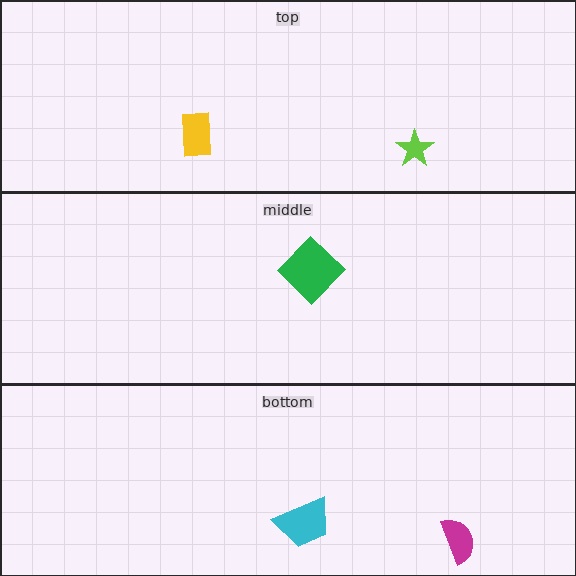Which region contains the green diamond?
The middle region.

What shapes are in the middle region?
The green diamond.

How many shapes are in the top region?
2.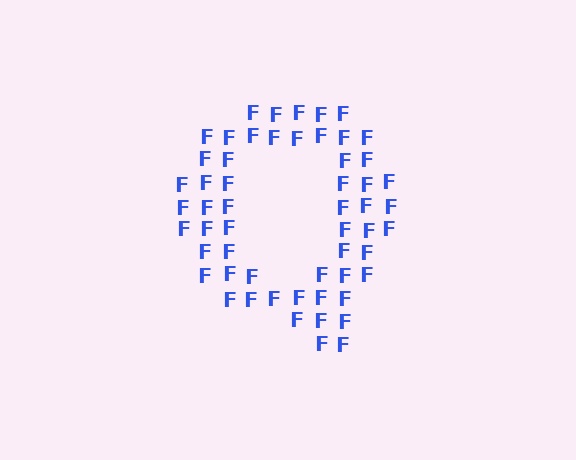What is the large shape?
The large shape is the letter Q.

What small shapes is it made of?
It is made of small letter F's.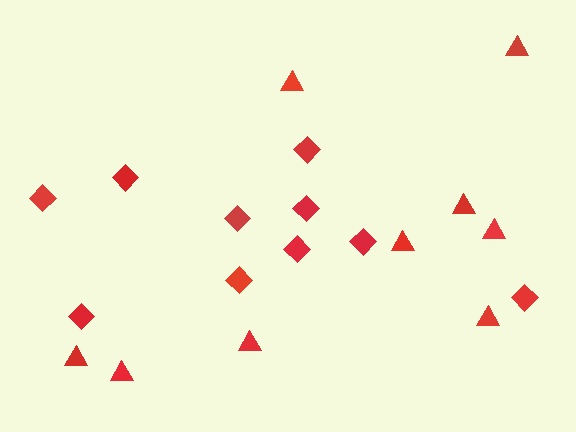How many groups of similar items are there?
There are 2 groups: one group of triangles (9) and one group of diamonds (10).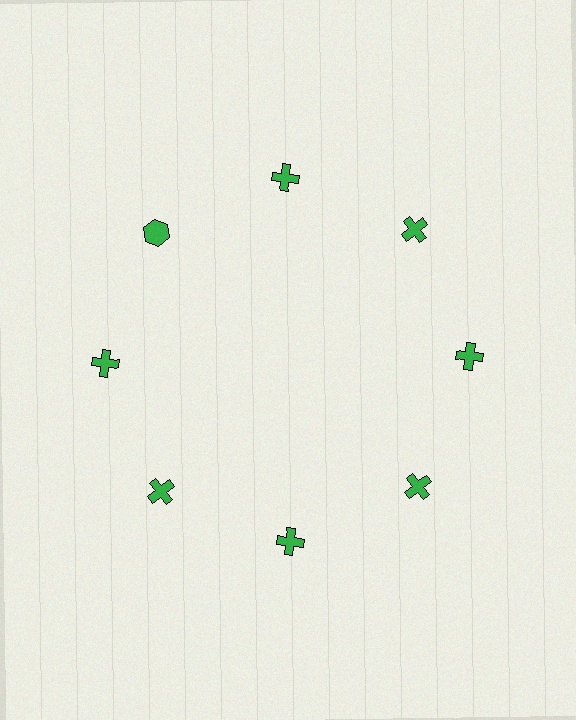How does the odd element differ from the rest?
It has a different shape: hexagon instead of cross.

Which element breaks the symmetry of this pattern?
The green hexagon at roughly the 10 o'clock position breaks the symmetry. All other shapes are green crosses.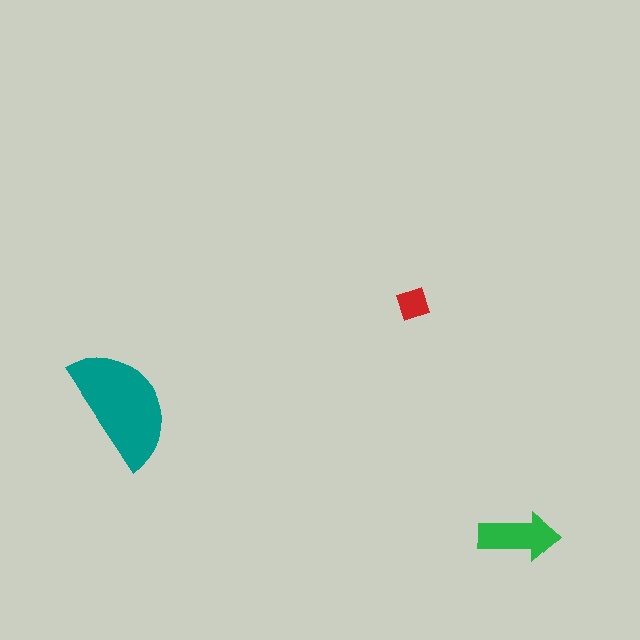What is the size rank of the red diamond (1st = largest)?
3rd.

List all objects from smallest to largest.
The red diamond, the green arrow, the teal semicircle.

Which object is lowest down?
The green arrow is bottommost.